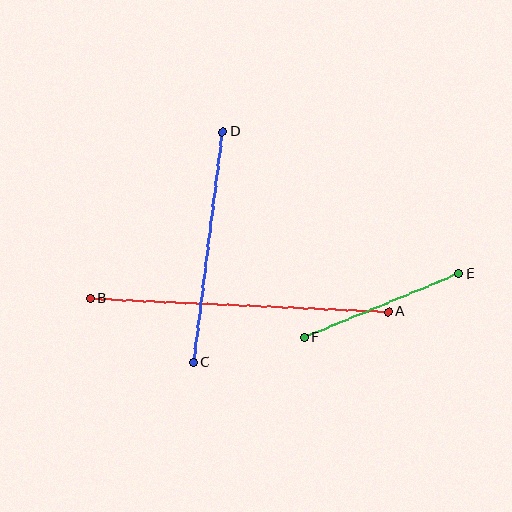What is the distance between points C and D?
The distance is approximately 232 pixels.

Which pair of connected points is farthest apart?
Points A and B are farthest apart.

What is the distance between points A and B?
The distance is approximately 298 pixels.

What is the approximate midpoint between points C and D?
The midpoint is at approximately (208, 247) pixels.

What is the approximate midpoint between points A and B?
The midpoint is at approximately (239, 305) pixels.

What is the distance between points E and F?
The distance is approximately 167 pixels.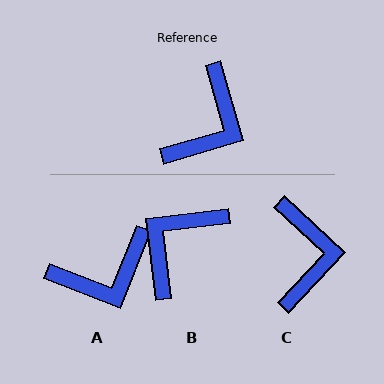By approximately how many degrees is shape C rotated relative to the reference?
Approximately 31 degrees counter-clockwise.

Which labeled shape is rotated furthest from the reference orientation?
B, about 171 degrees away.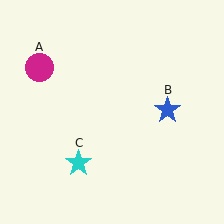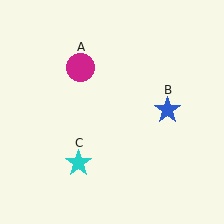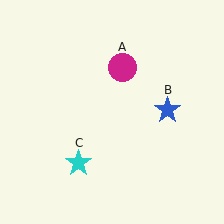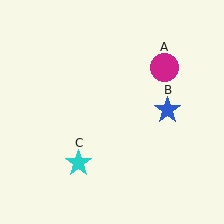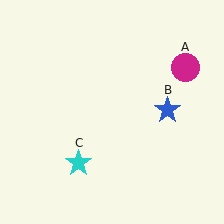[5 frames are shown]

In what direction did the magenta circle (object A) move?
The magenta circle (object A) moved right.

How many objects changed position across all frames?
1 object changed position: magenta circle (object A).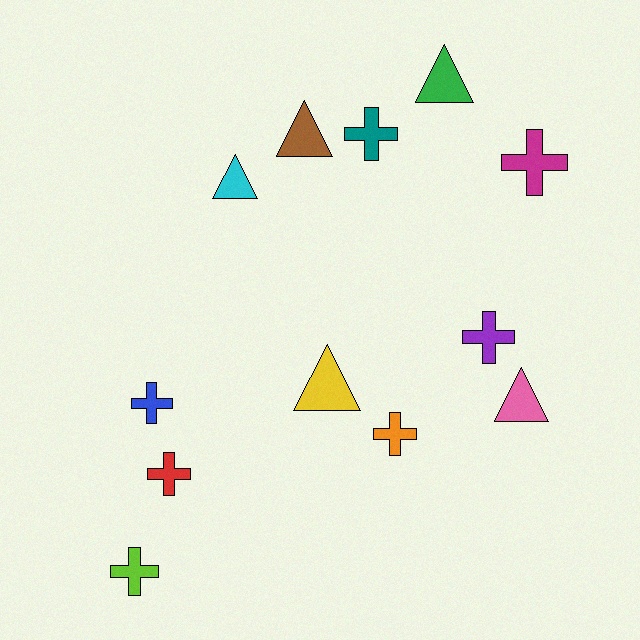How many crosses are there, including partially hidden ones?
There are 7 crosses.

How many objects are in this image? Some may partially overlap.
There are 12 objects.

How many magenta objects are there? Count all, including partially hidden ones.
There is 1 magenta object.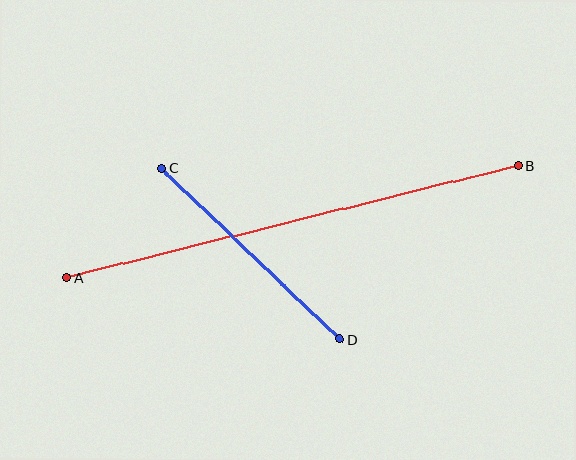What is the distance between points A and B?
The distance is approximately 465 pixels.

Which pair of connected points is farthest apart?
Points A and B are farthest apart.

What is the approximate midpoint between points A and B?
The midpoint is at approximately (292, 222) pixels.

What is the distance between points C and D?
The distance is approximately 247 pixels.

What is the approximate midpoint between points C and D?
The midpoint is at approximately (251, 254) pixels.